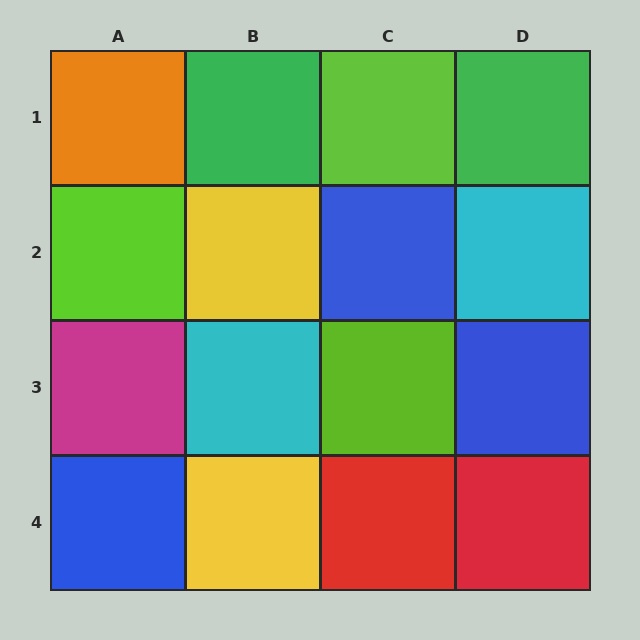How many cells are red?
2 cells are red.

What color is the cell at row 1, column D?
Green.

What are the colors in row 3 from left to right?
Magenta, cyan, lime, blue.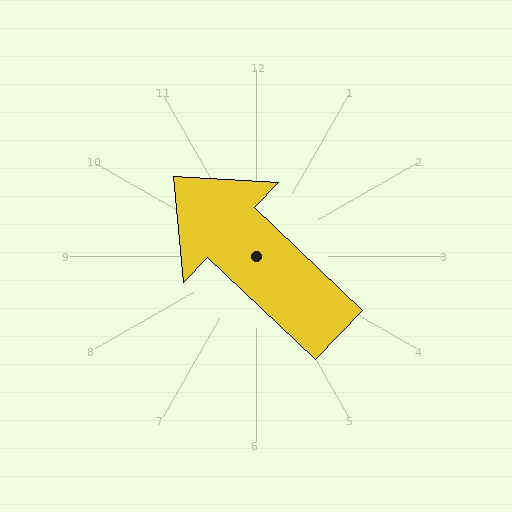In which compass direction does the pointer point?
Northwest.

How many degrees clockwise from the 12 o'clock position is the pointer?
Approximately 314 degrees.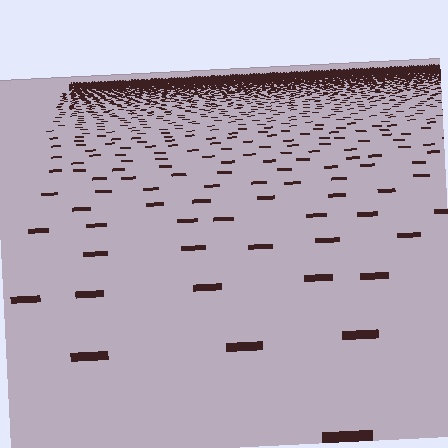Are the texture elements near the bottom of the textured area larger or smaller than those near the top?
Larger. Near the bottom, elements are closer to the viewer and appear at a bigger on-screen size.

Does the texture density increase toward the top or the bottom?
Density increases toward the top.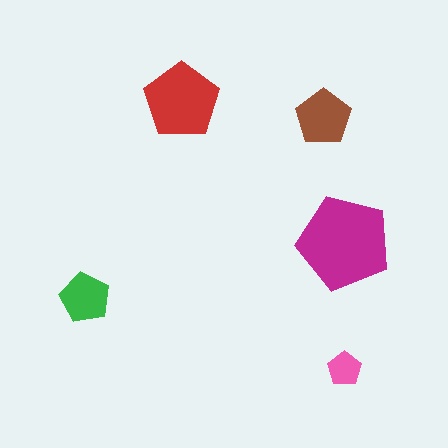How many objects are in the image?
There are 5 objects in the image.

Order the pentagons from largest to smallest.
the magenta one, the red one, the brown one, the green one, the pink one.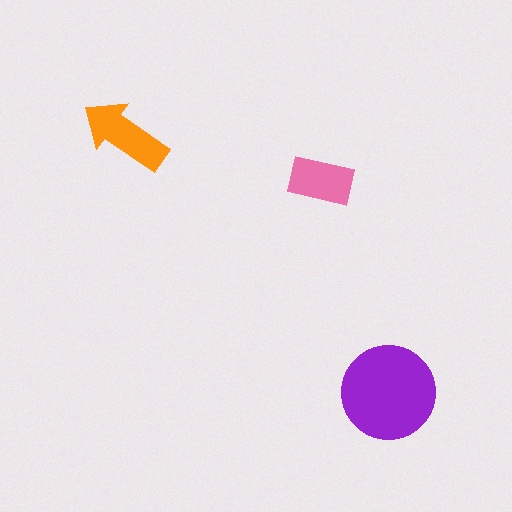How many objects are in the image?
There are 3 objects in the image.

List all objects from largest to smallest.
The purple circle, the orange arrow, the pink rectangle.